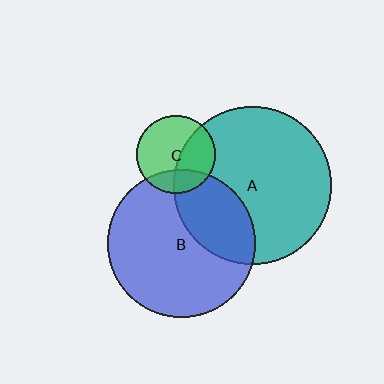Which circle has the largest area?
Circle A (teal).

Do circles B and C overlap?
Yes.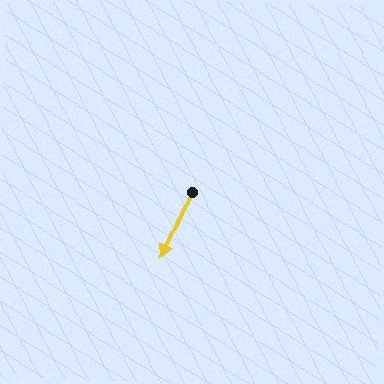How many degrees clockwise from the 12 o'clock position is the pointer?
Approximately 203 degrees.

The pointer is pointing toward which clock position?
Roughly 7 o'clock.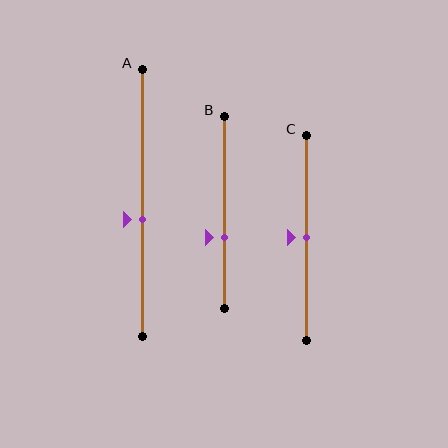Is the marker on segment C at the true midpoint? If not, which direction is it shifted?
Yes, the marker on segment C is at the true midpoint.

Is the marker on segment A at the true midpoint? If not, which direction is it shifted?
No, the marker on segment A is shifted downward by about 6% of the segment length.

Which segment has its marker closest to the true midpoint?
Segment C has its marker closest to the true midpoint.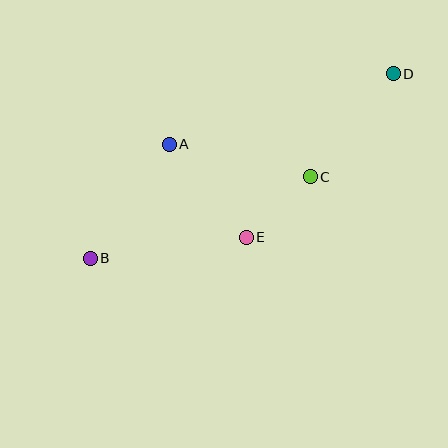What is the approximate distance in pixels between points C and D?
The distance between C and D is approximately 132 pixels.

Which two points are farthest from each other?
Points B and D are farthest from each other.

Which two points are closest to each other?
Points C and E are closest to each other.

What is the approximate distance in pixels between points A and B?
The distance between A and B is approximately 138 pixels.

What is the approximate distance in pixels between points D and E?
The distance between D and E is approximately 219 pixels.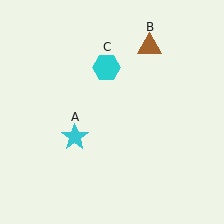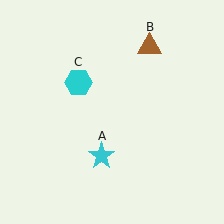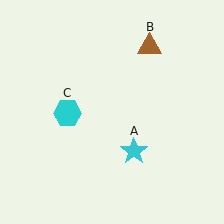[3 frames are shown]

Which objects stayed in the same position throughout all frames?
Brown triangle (object B) remained stationary.